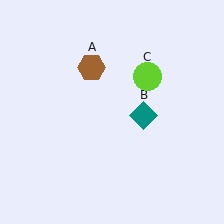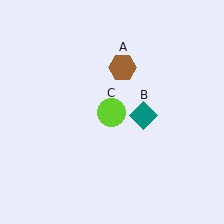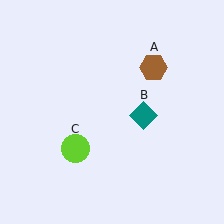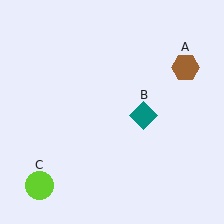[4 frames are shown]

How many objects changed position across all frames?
2 objects changed position: brown hexagon (object A), lime circle (object C).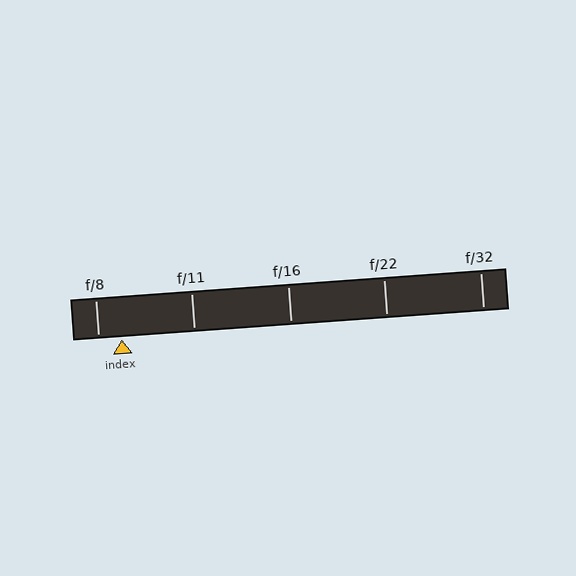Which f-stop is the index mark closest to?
The index mark is closest to f/8.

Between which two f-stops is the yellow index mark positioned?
The index mark is between f/8 and f/11.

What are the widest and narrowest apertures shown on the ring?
The widest aperture shown is f/8 and the narrowest is f/32.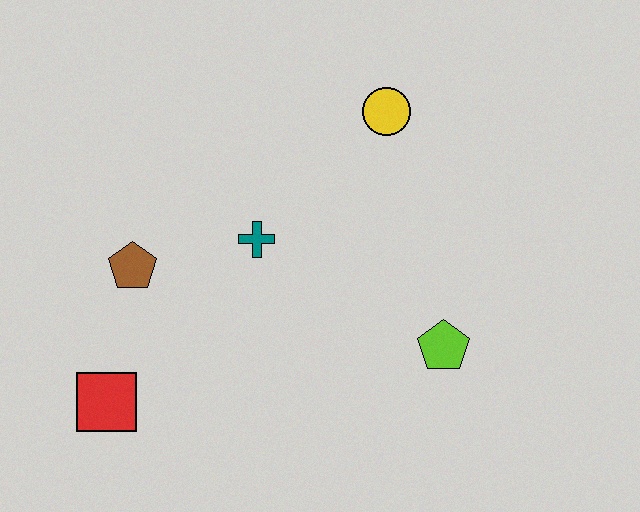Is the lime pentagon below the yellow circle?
Yes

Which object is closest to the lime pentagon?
The teal cross is closest to the lime pentagon.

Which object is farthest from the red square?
The yellow circle is farthest from the red square.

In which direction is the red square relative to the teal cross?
The red square is below the teal cross.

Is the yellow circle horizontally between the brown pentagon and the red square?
No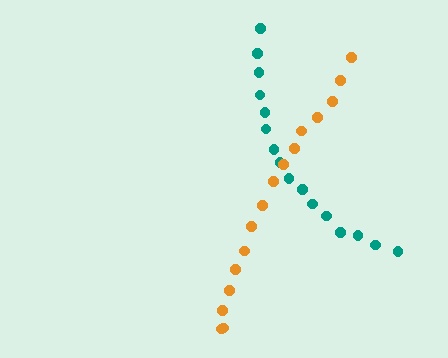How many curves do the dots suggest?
There are 2 distinct paths.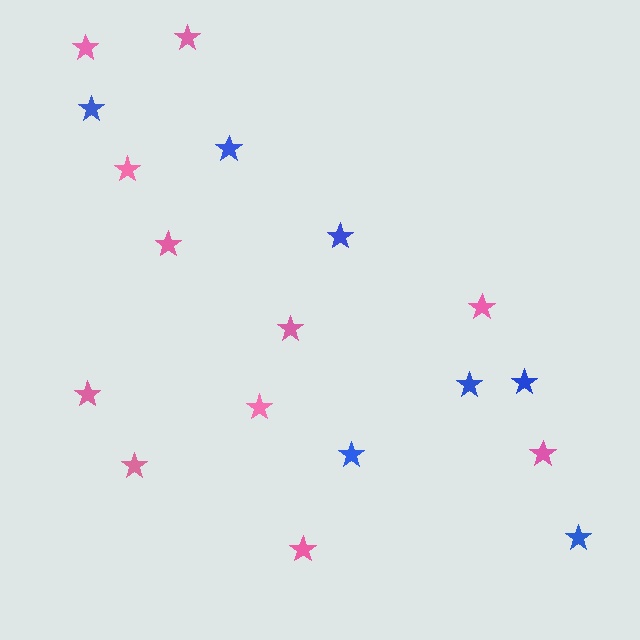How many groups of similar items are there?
There are 2 groups: one group of pink stars (11) and one group of blue stars (7).